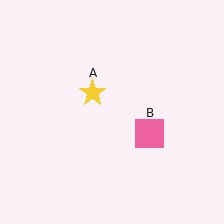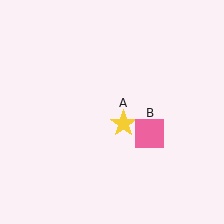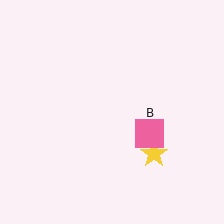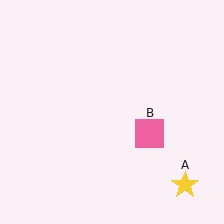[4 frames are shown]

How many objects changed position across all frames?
1 object changed position: yellow star (object A).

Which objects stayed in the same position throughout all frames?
Pink square (object B) remained stationary.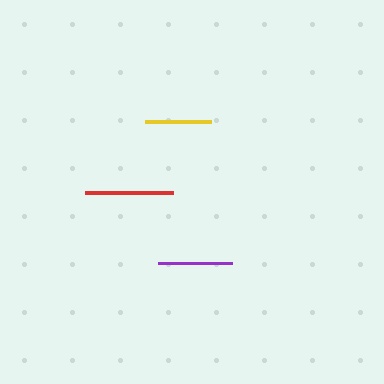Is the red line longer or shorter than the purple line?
The red line is longer than the purple line.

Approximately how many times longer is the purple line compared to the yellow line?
The purple line is approximately 1.1 times the length of the yellow line.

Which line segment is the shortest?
The yellow line is the shortest at approximately 66 pixels.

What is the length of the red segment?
The red segment is approximately 88 pixels long.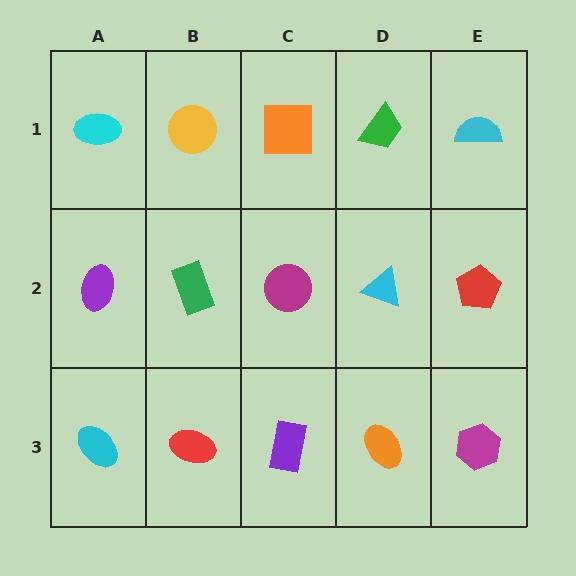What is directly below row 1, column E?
A red pentagon.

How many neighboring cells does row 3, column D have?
3.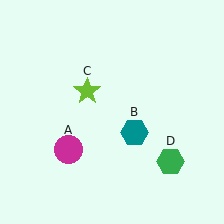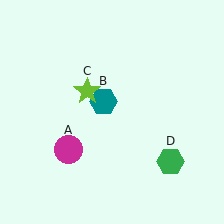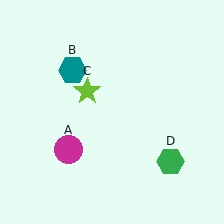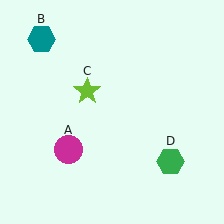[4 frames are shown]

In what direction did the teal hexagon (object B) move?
The teal hexagon (object B) moved up and to the left.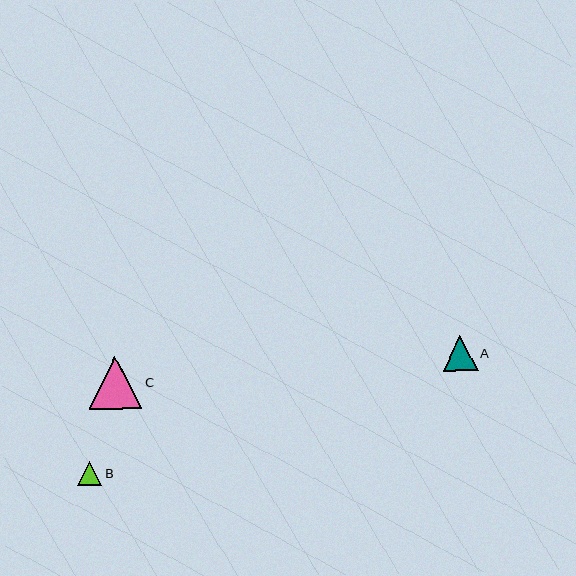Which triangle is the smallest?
Triangle B is the smallest with a size of approximately 24 pixels.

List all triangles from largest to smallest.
From largest to smallest: C, A, B.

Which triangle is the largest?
Triangle C is the largest with a size of approximately 53 pixels.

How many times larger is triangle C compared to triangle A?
Triangle C is approximately 1.5 times the size of triangle A.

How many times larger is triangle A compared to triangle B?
Triangle A is approximately 1.5 times the size of triangle B.